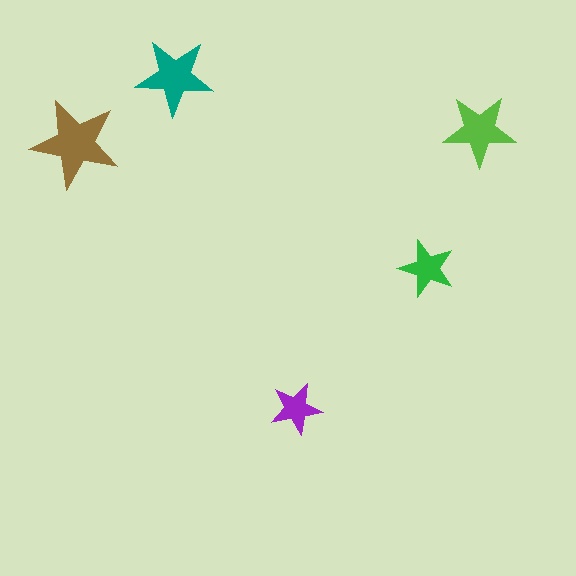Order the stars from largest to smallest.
the brown one, the teal one, the lime one, the green one, the purple one.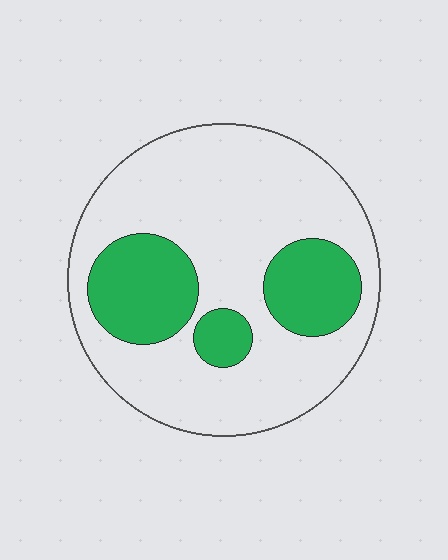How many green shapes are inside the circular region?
3.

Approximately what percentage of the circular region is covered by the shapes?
Approximately 25%.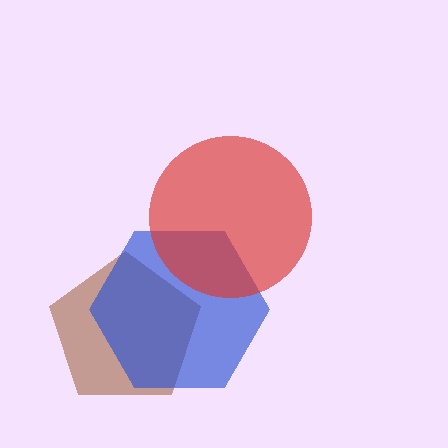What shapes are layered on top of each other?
The layered shapes are: a brown pentagon, a blue hexagon, a red circle.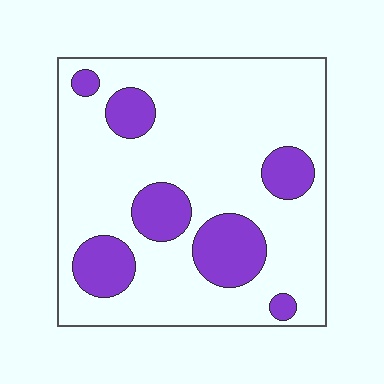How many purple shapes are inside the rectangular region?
7.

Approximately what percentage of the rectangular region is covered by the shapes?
Approximately 20%.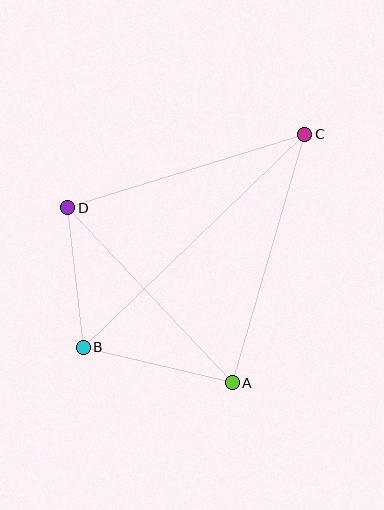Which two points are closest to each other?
Points B and D are closest to each other.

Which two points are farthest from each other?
Points B and C are farthest from each other.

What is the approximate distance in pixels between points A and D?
The distance between A and D is approximately 240 pixels.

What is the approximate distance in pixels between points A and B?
The distance between A and B is approximately 153 pixels.